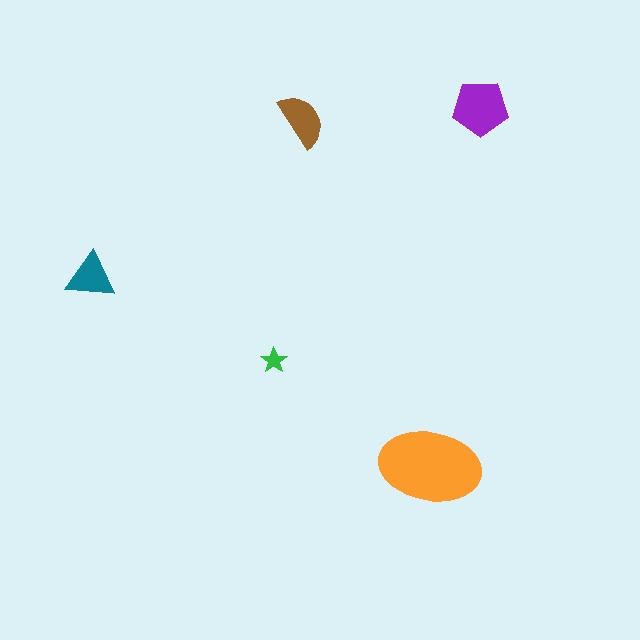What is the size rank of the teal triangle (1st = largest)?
4th.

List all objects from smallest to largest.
The green star, the teal triangle, the brown semicircle, the purple pentagon, the orange ellipse.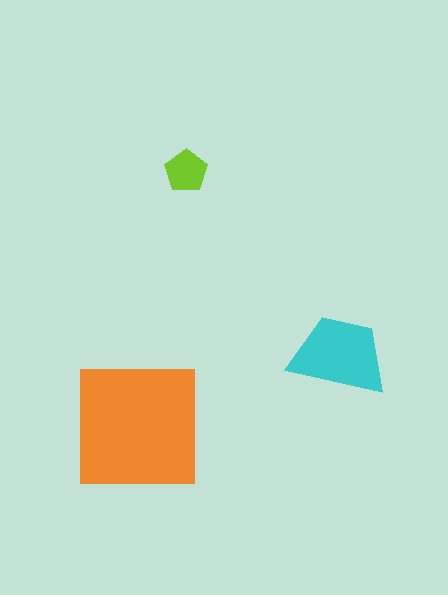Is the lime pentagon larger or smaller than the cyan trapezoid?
Smaller.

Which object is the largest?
The orange square.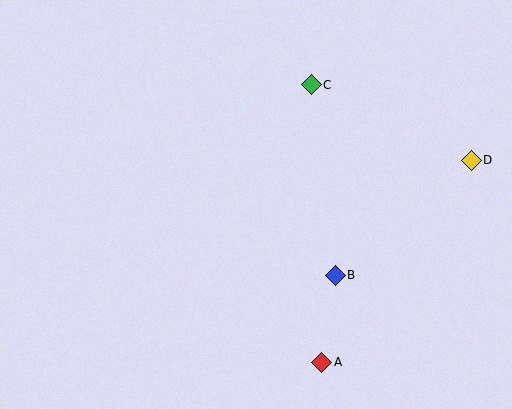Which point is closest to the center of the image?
Point B at (335, 275) is closest to the center.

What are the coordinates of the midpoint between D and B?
The midpoint between D and B is at (403, 218).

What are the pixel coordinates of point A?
Point A is at (322, 363).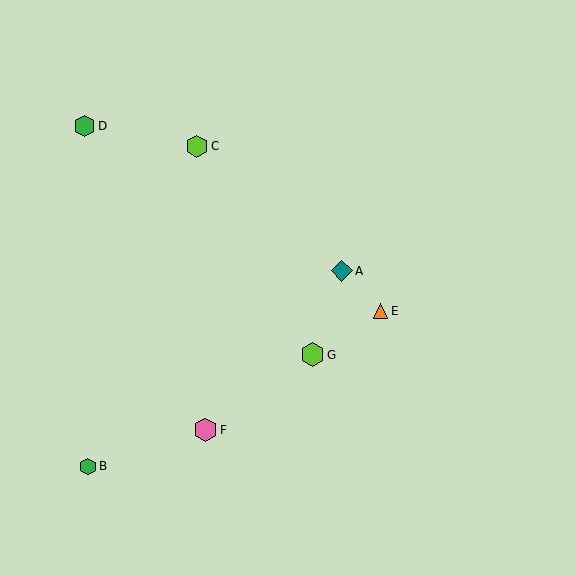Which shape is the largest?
The lime hexagon (labeled G) is the largest.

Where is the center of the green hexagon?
The center of the green hexagon is at (85, 126).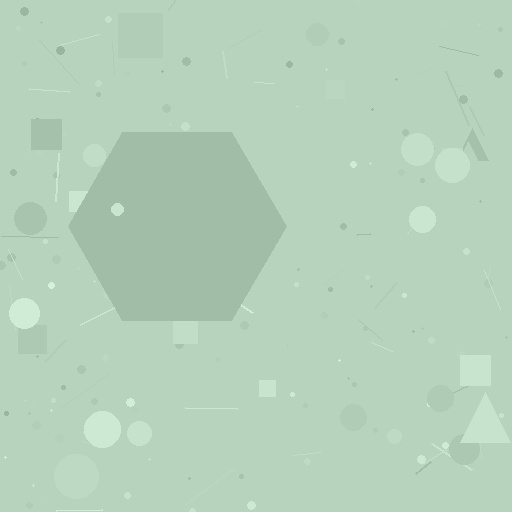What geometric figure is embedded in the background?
A hexagon is embedded in the background.